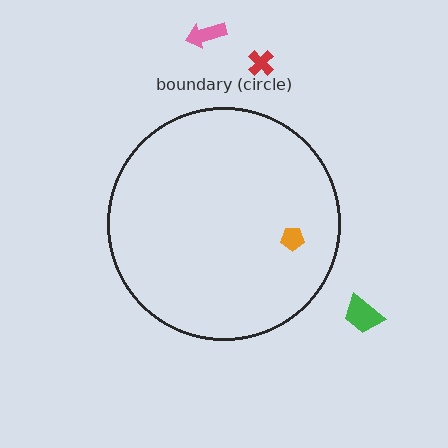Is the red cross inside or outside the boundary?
Outside.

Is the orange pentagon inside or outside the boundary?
Inside.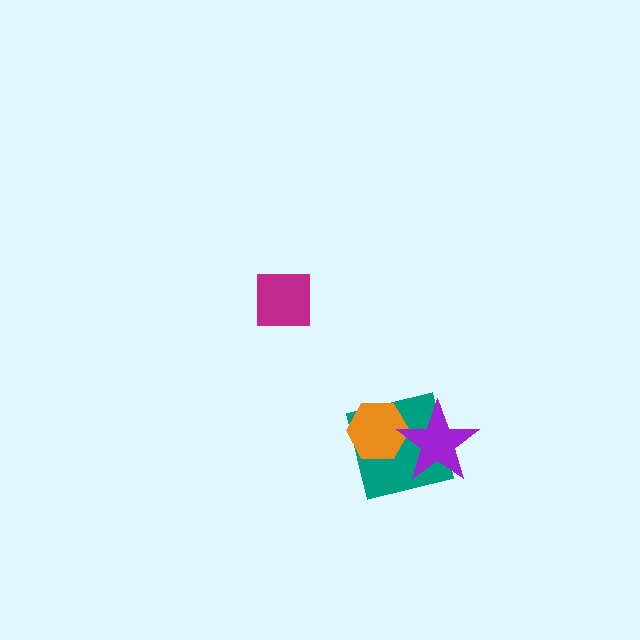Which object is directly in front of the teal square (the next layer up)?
The orange hexagon is directly in front of the teal square.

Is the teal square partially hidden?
Yes, it is partially covered by another shape.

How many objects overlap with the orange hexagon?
2 objects overlap with the orange hexagon.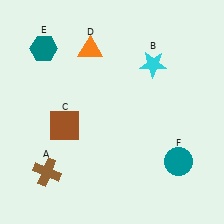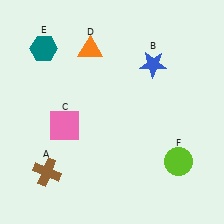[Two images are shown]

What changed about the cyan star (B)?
In Image 1, B is cyan. In Image 2, it changed to blue.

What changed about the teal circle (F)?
In Image 1, F is teal. In Image 2, it changed to lime.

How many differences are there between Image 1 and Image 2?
There are 3 differences between the two images.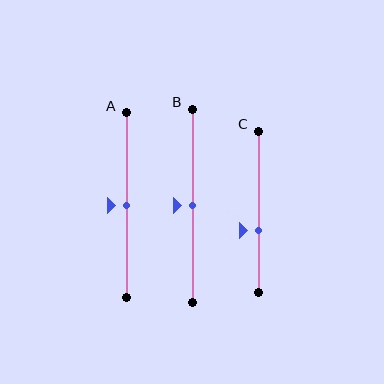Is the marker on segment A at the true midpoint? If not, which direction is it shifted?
Yes, the marker on segment A is at the true midpoint.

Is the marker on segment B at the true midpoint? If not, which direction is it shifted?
Yes, the marker on segment B is at the true midpoint.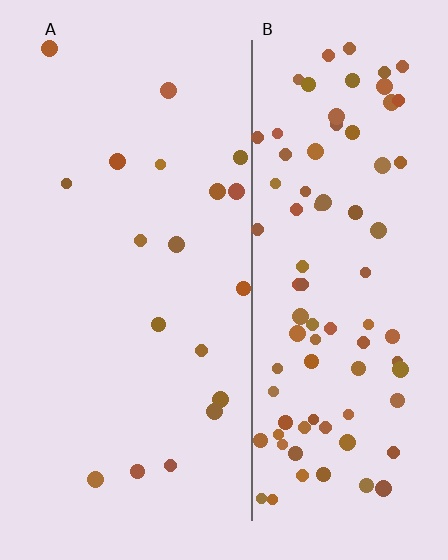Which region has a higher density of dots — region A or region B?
B (the right).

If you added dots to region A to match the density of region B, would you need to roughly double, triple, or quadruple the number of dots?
Approximately quadruple.